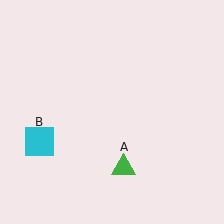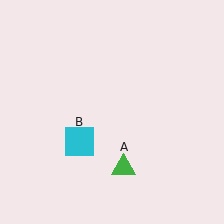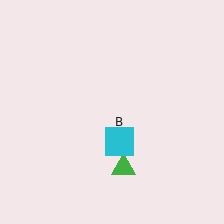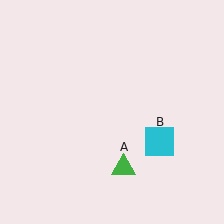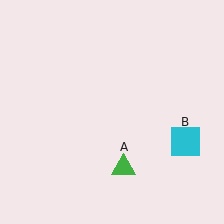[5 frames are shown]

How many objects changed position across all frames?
1 object changed position: cyan square (object B).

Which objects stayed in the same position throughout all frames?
Green triangle (object A) remained stationary.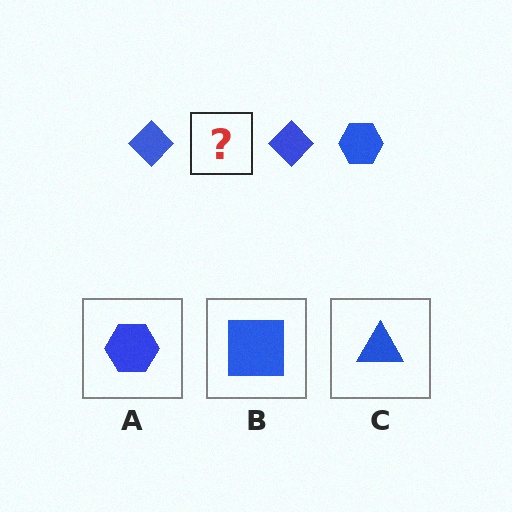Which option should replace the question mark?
Option A.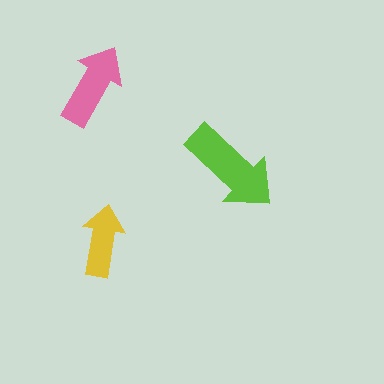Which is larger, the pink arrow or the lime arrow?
The lime one.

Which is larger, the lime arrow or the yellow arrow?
The lime one.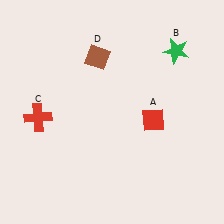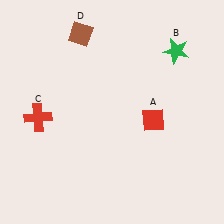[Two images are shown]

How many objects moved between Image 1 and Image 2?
1 object moved between the two images.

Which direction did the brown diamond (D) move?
The brown diamond (D) moved up.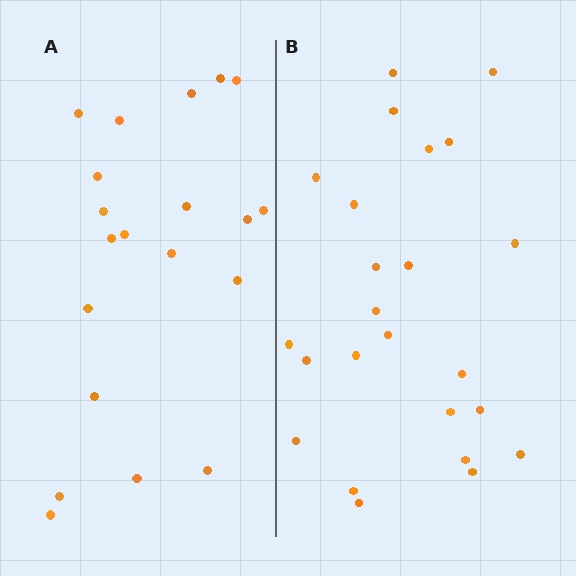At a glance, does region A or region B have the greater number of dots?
Region B (the right region) has more dots.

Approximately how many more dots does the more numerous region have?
Region B has about 4 more dots than region A.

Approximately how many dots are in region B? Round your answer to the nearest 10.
About 20 dots. (The exact count is 24, which rounds to 20.)